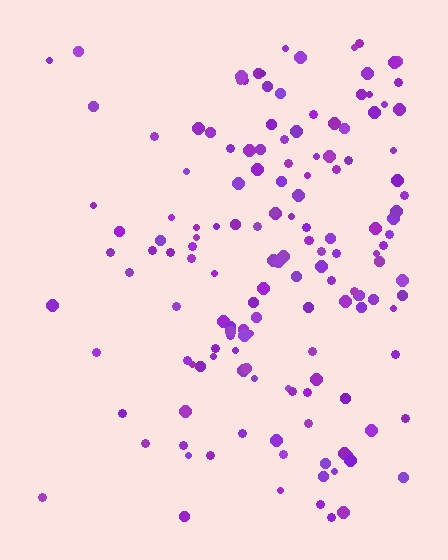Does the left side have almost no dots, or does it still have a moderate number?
Still a moderate number, just noticeably fewer than the right.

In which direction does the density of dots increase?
From left to right, with the right side densest.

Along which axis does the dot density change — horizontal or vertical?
Horizontal.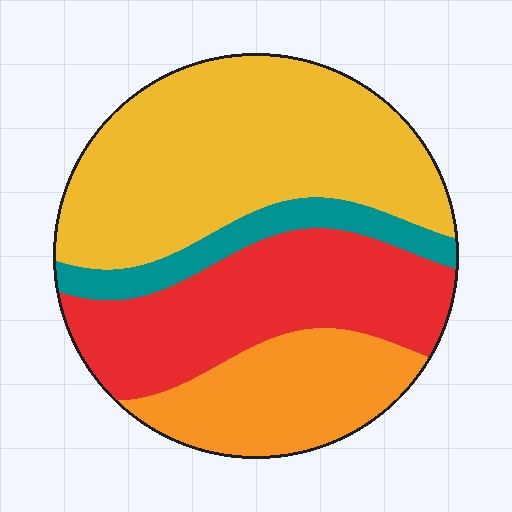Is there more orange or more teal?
Orange.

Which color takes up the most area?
Yellow, at roughly 40%.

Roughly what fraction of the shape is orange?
Orange covers 19% of the shape.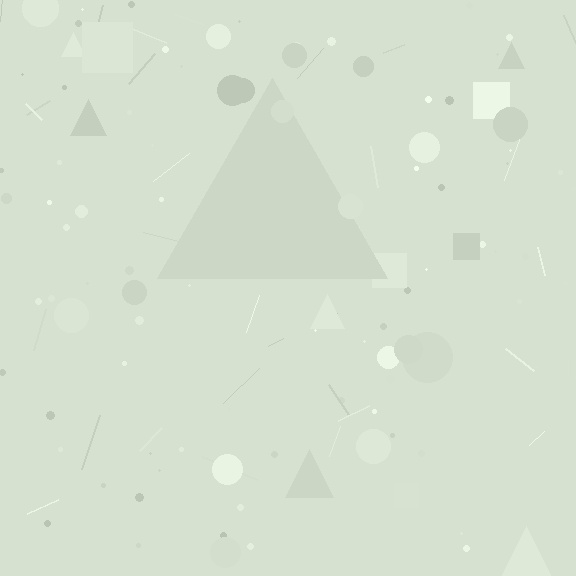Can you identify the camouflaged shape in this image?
The camouflaged shape is a triangle.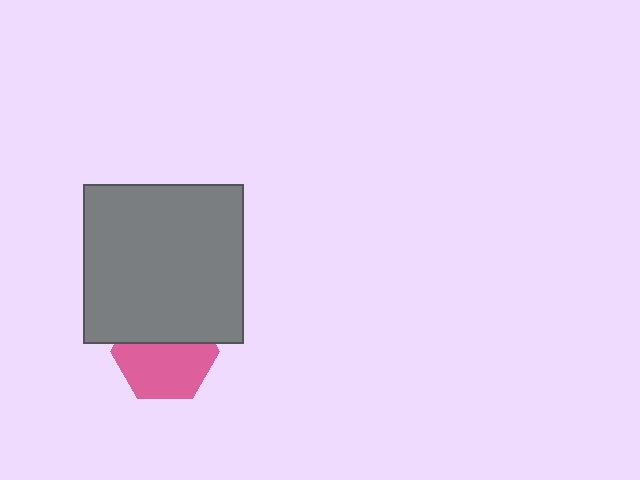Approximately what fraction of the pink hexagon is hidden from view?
Roughly 39% of the pink hexagon is hidden behind the gray square.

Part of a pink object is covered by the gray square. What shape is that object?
It is a hexagon.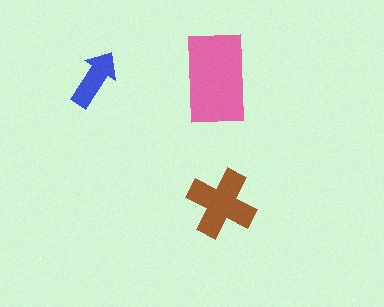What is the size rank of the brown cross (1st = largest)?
2nd.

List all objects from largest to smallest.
The pink rectangle, the brown cross, the blue arrow.